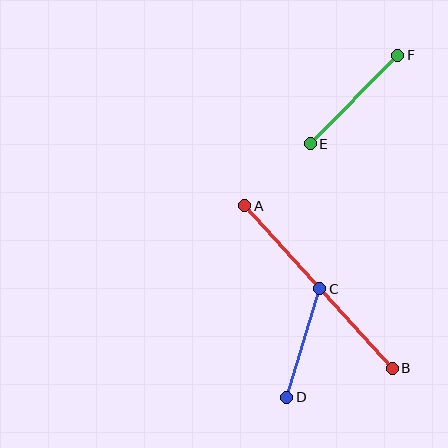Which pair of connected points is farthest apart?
Points A and B are farthest apart.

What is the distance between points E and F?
The distance is approximately 124 pixels.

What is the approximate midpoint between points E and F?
The midpoint is at approximately (354, 99) pixels.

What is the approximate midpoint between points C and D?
The midpoint is at approximately (303, 343) pixels.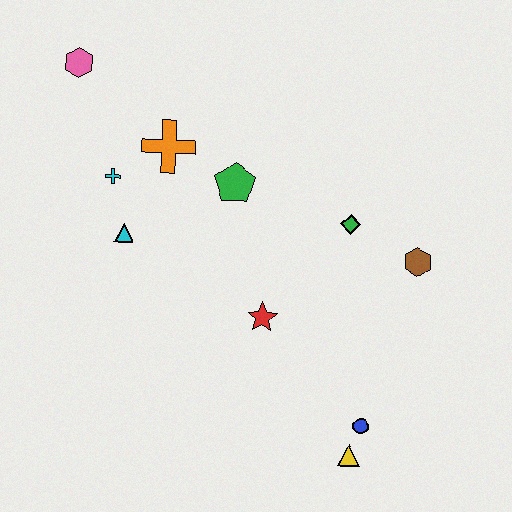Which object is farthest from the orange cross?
The yellow triangle is farthest from the orange cross.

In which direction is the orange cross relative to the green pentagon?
The orange cross is to the left of the green pentagon.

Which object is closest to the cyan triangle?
The cyan cross is closest to the cyan triangle.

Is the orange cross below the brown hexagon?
No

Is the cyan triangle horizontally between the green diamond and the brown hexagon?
No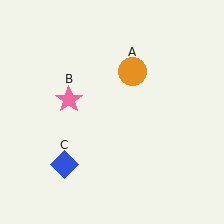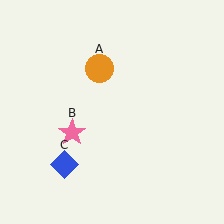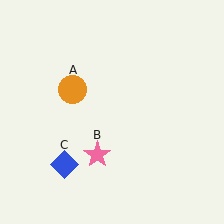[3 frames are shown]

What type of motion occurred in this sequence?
The orange circle (object A), pink star (object B) rotated counterclockwise around the center of the scene.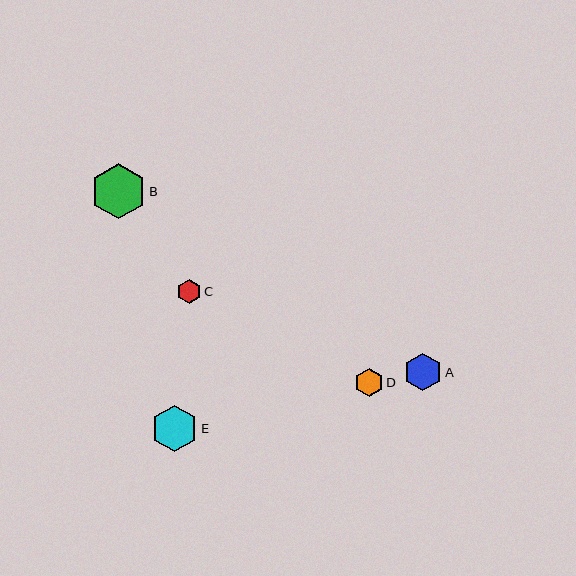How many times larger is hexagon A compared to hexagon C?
Hexagon A is approximately 1.6 times the size of hexagon C.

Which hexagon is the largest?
Hexagon B is the largest with a size of approximately 55 pixels.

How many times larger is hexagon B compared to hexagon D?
Hexagon B is approximately 2.0 times the size of hexagon D.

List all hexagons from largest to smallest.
From largest to smallest: B, E, A, D, C.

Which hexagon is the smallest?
Hexagon C is the smallest with a size of approximately 24 pixels.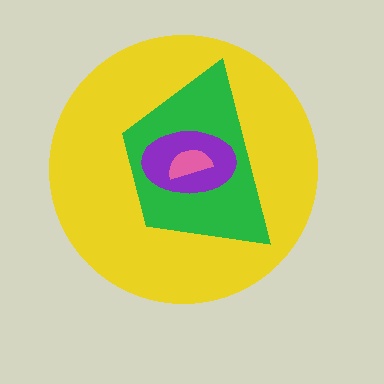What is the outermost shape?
The yellow circle.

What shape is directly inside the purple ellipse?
The pink semicircle.